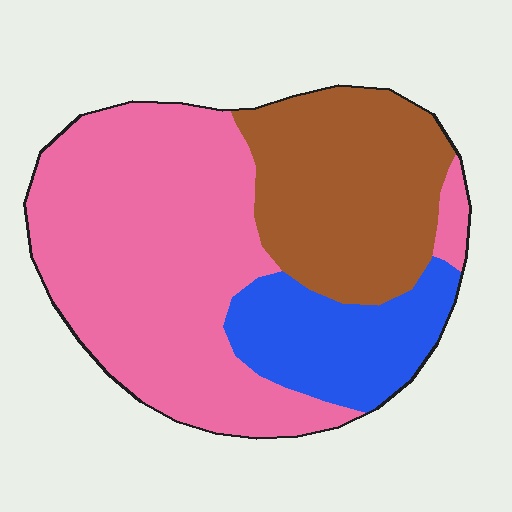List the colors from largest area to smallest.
From largest to smallest: pink, brown, blue.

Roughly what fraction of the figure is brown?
Brown takes up between a sixth and a third of the figure.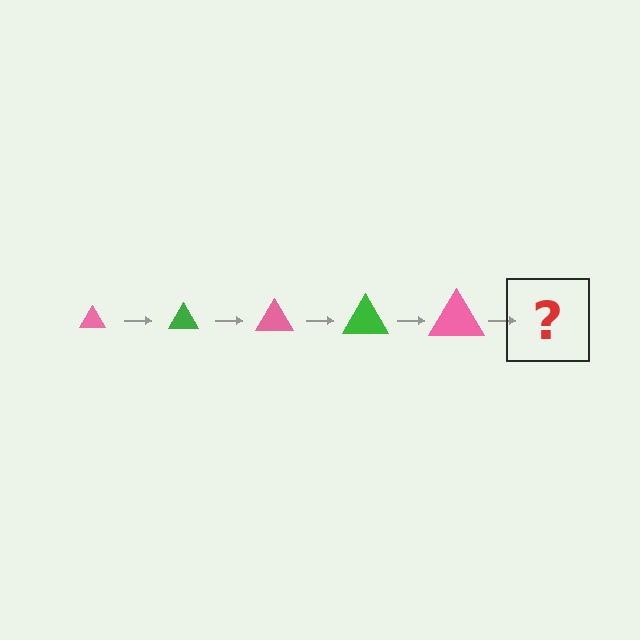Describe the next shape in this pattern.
It should be a green triangle, larger than the previous one.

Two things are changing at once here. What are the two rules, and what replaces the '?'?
The two rules are that the triangle grows larger each step and the color cycles through pink and green. The '?' should be a green triangle, larger than the previous one.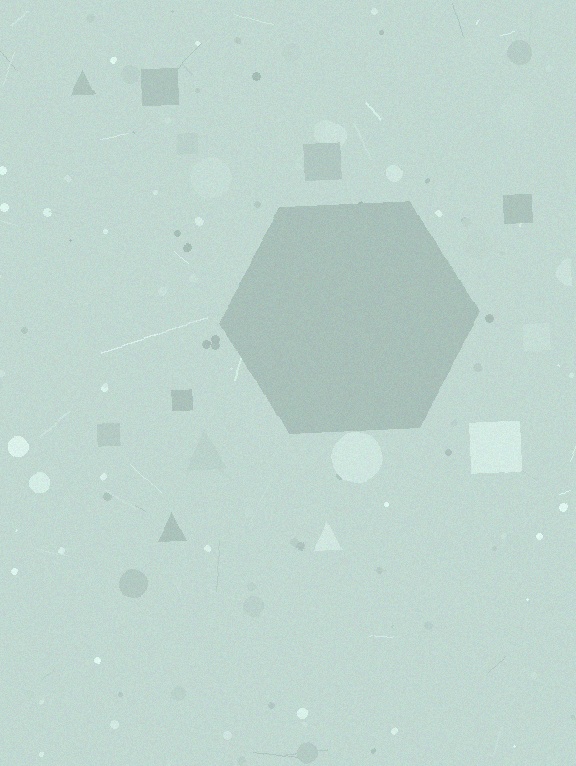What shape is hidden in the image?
A hexagon is hidden in the image.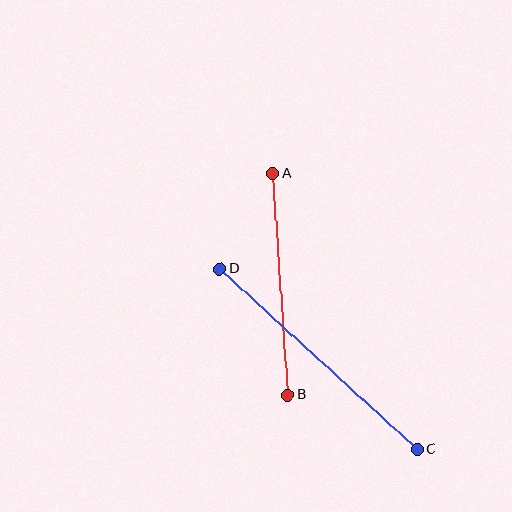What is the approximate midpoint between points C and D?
The midpoint is at approximately (319, 359) pixels.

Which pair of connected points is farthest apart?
Points C and D are farthest apart.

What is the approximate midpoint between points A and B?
The midpoint is at approximately (280, 284) pixels.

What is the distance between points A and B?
The distance is approximately 223 pixels.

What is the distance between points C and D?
The distance is approximately 267 pixels.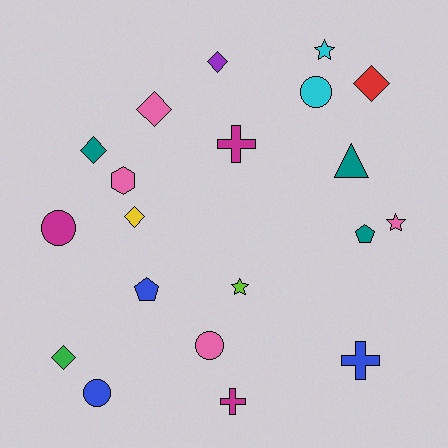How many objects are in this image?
There are 20 objects.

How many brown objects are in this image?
There are no brown objects.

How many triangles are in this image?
There is 1 triangle.